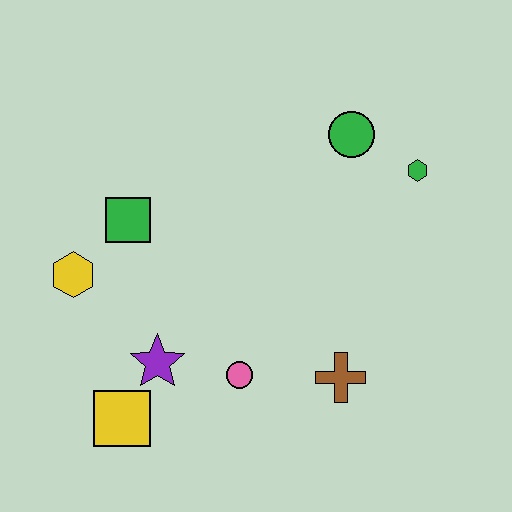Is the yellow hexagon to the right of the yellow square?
No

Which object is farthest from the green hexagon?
The yellow square is farthest from the green hexagon.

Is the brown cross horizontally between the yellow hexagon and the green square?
No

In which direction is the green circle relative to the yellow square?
The green circle is above the yellow square.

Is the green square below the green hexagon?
Yes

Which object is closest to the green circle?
The green hexagon is closest to the green circle.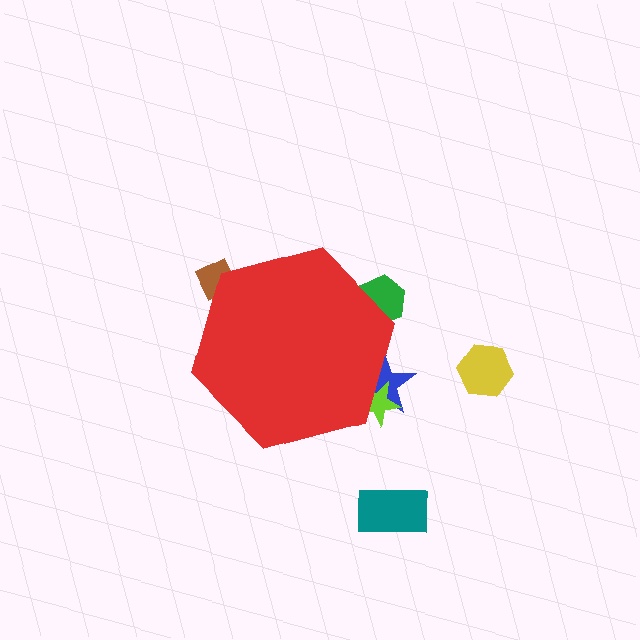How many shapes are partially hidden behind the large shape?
4 shapes are partially hidden.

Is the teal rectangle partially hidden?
No, the teal rectangle is fully visible.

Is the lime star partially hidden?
Yes, the lime star is partially hidden behind the red hexagon.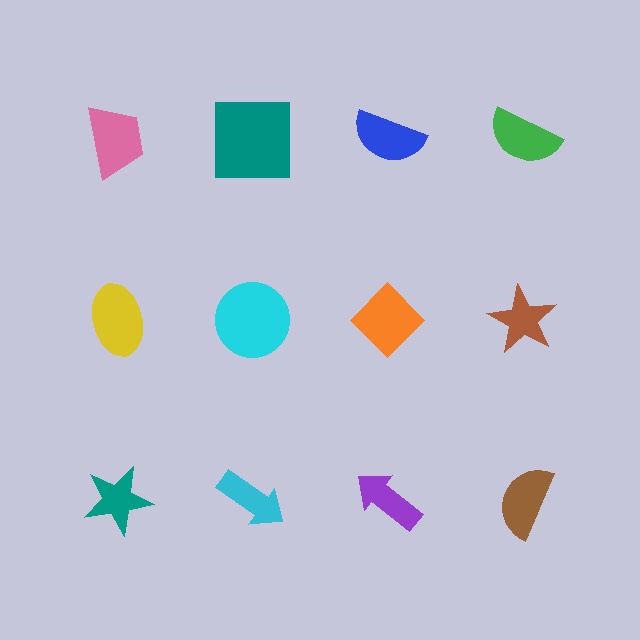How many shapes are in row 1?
4 shapes.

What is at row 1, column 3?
A blue semicircle.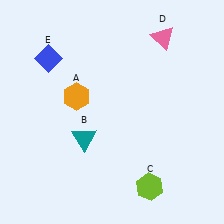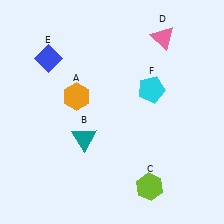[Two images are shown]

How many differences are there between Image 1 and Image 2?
There is 1 difference between the two images.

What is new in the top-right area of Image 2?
A cyan pentagon (F) was added in the top-right area of Image 2.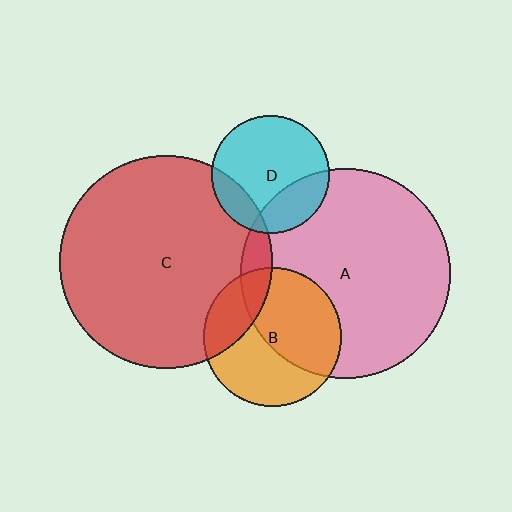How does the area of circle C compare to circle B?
Approximately 2.4 times.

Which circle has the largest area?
Circle C (red).